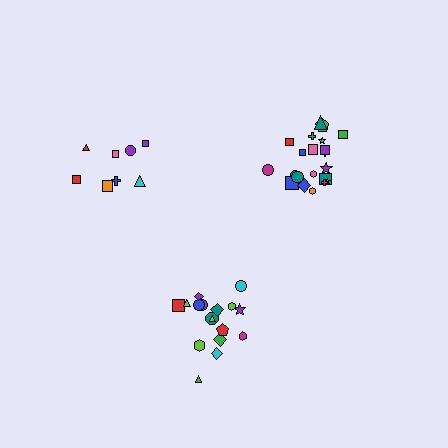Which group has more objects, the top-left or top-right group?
The top-right group.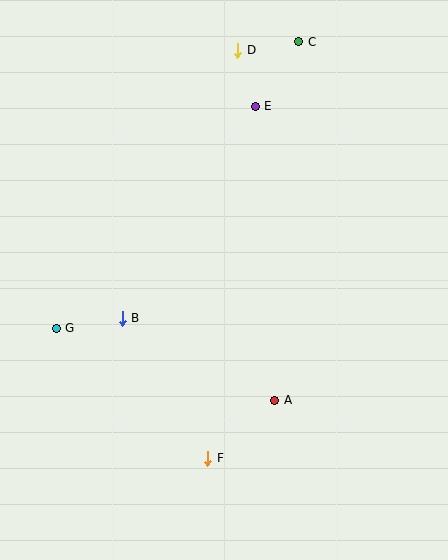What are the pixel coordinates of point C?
Point C is at (299, 42).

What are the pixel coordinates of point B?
Point B is at (122, 318).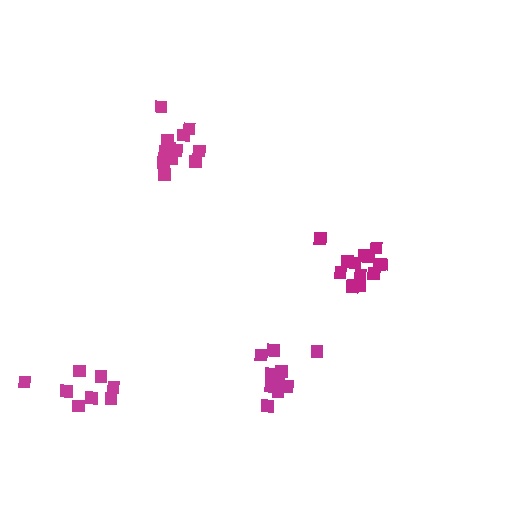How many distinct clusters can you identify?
There are 4 distinct clusters.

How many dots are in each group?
Group 1: 14 dots, Group 2: 10 dots, Group 3: 12 dots, Group 4: 8 dots (44 total).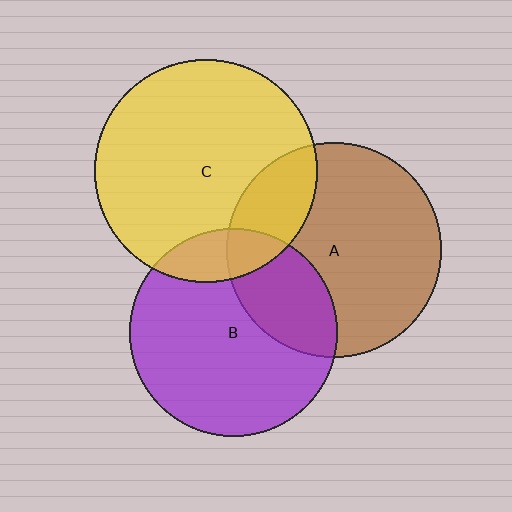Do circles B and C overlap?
Yes.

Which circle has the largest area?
Circle C (yellow).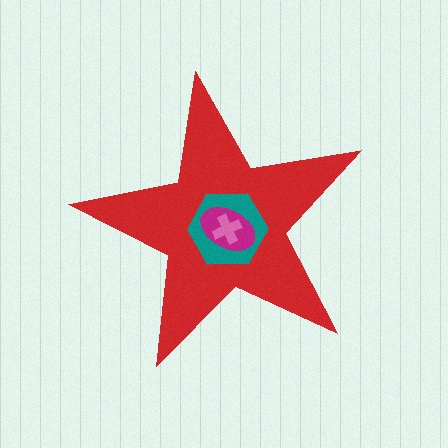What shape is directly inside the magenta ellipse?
The pink cross.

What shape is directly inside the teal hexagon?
The magenta ellipse.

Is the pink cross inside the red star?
Yes.